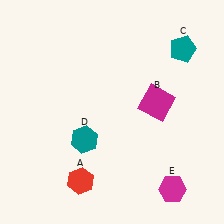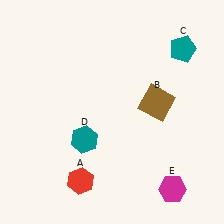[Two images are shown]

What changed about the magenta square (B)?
In Image 1, B is magenta. In Image 2, it changed to brown.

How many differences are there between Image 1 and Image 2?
There is 1 difference between the two images.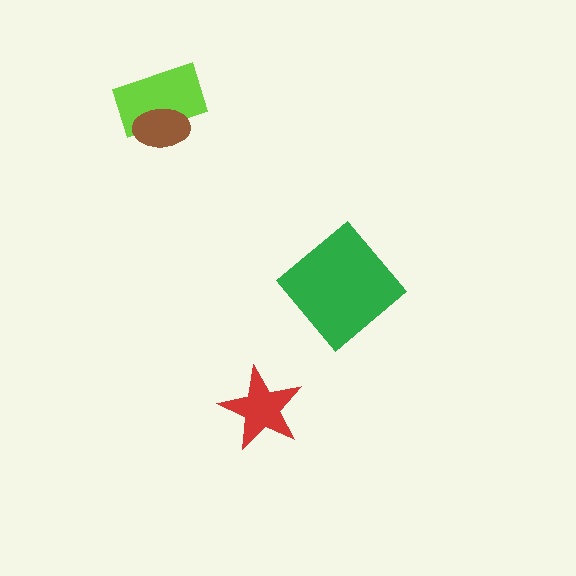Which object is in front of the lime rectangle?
The brown ellipse is in front of the lime rectangle.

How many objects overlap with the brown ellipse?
1 object overlaps with the brown ellipse.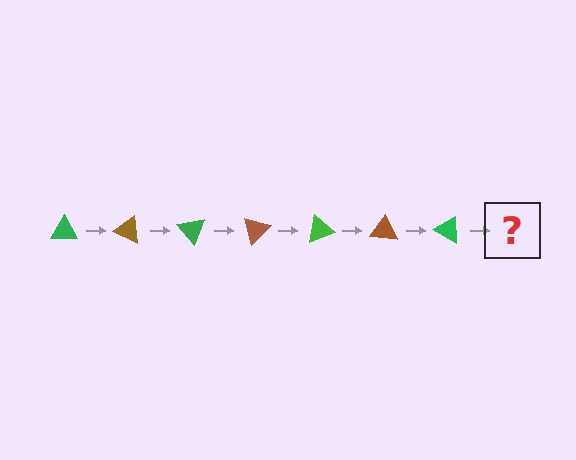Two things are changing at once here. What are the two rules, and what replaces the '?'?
The two rules are that it rotates 25 degrees each step and the color cycles through green and brown. The '?' should be a brown triangle, rotated 175 degrees from the start.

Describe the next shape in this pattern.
It should be a brown triangle, rotated 175 degrees from the start.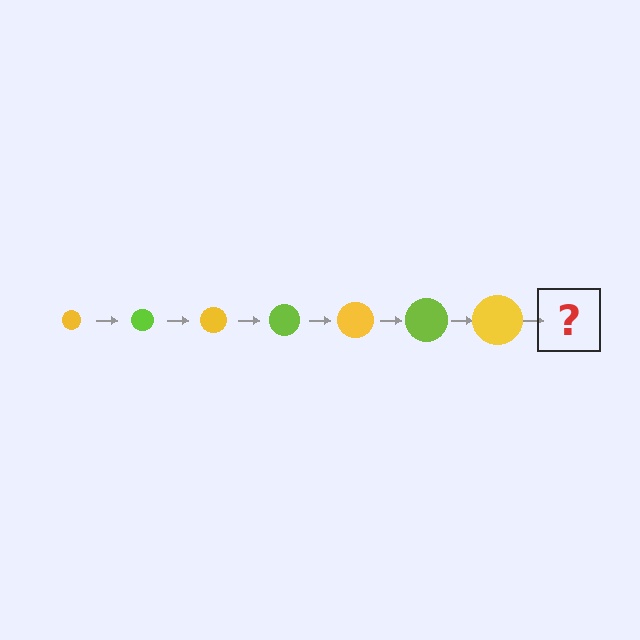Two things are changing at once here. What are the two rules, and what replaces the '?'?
The two rules are that the circle grows larger each step and the color cycles through yellow and lime. The '?' should be a lime circle, larger than the previous one.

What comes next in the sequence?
The next element should be a lime circle, larger than the previous one.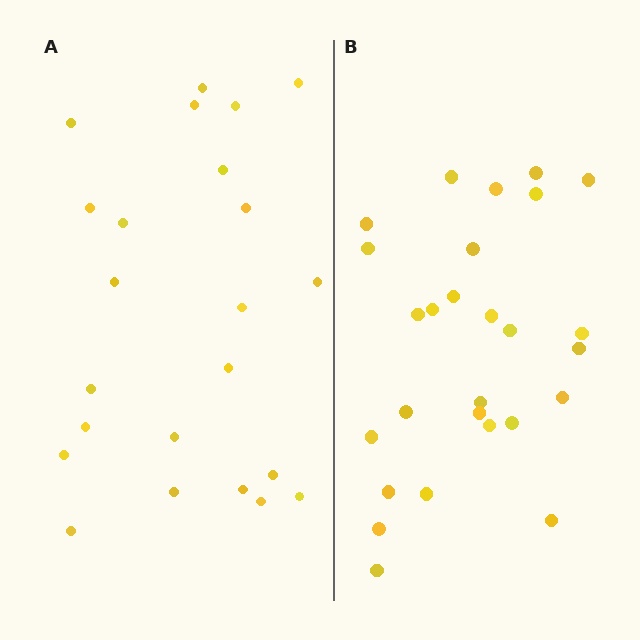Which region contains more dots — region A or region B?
Region B (the right region) has more dots.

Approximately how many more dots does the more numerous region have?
Region B has about 4 more dots than region A.